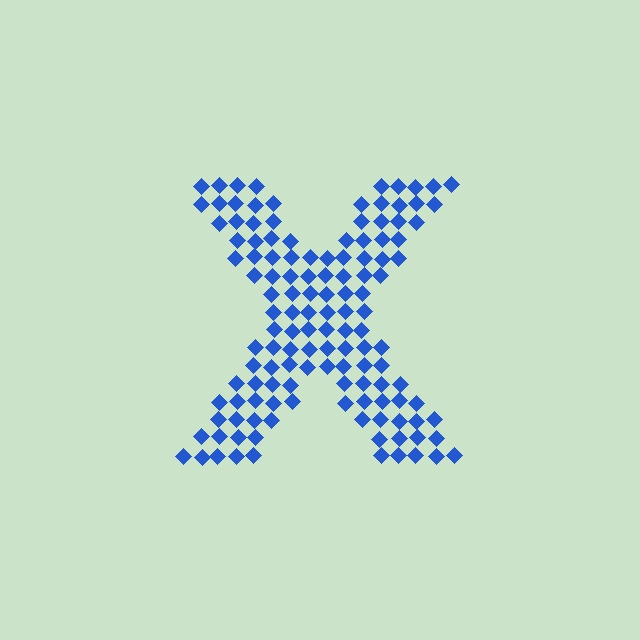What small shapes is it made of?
It is made of small diamonds.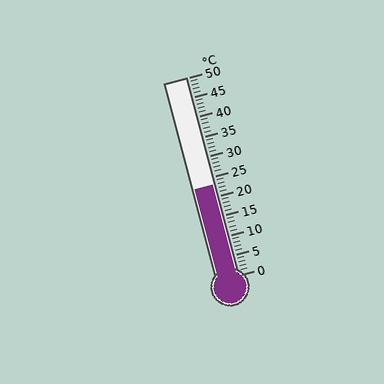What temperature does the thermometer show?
The thermometer shows approximately 23°C.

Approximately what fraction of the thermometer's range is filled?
The thermometer is filled to approximately 45% of its range.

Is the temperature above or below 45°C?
The temperature is below 45°C.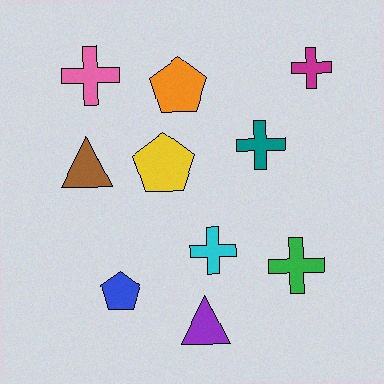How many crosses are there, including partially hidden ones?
There are 5 crosses.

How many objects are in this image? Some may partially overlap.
There are 10 objects.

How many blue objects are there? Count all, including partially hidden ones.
There is 1 blue object.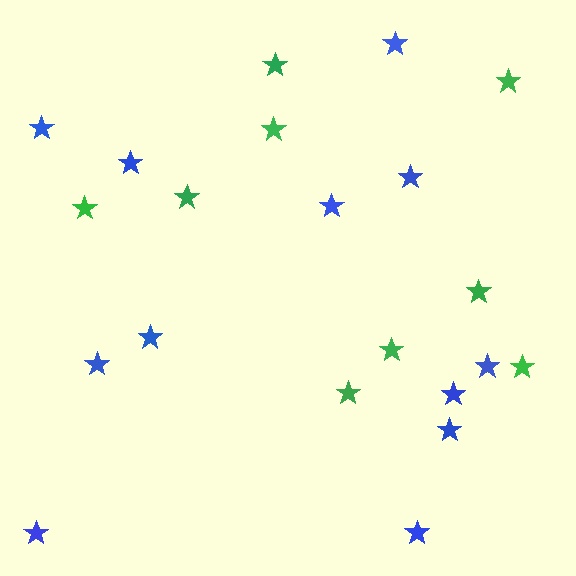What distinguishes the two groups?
There are 2 groups: one group of green stars (9) and one group of blue stars (12).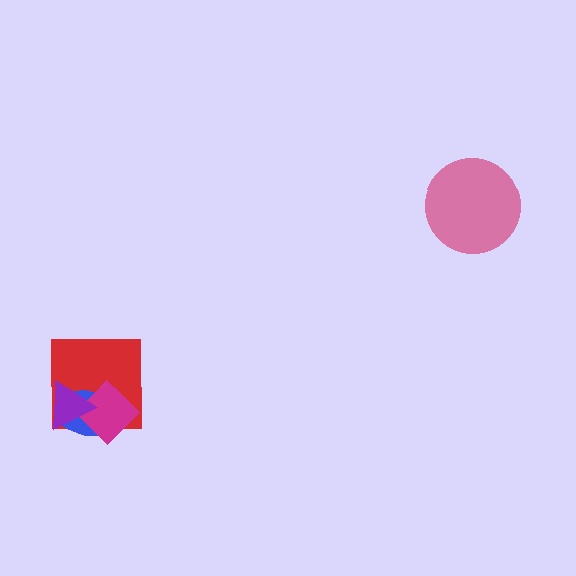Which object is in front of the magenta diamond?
The purple triangle is in front of the magenta diamond.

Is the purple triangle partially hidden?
No, no other shape covers it.